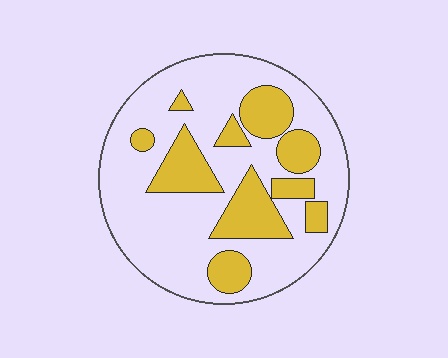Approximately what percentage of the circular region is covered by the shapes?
Approximately 30%.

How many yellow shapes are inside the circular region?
10.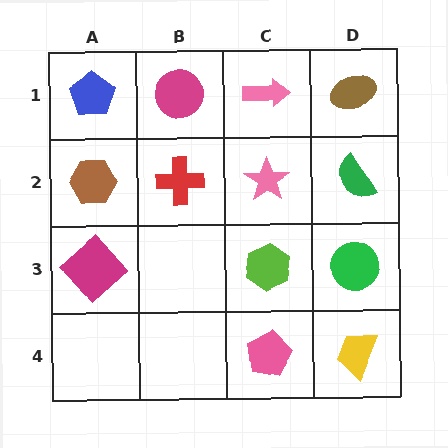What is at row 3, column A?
A magenta diamond.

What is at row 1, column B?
A magenta circle.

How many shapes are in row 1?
4 shapes.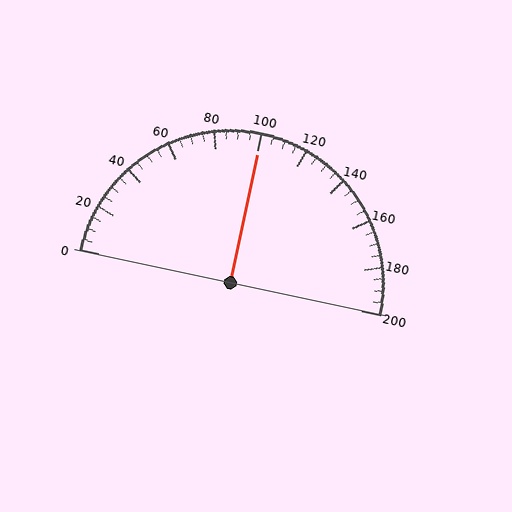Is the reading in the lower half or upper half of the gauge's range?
The reading is in the upper half of the range (0 to 200).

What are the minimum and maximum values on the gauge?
The gauge ranges from 0 to 200.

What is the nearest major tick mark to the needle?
The nearest major tick mark is 100.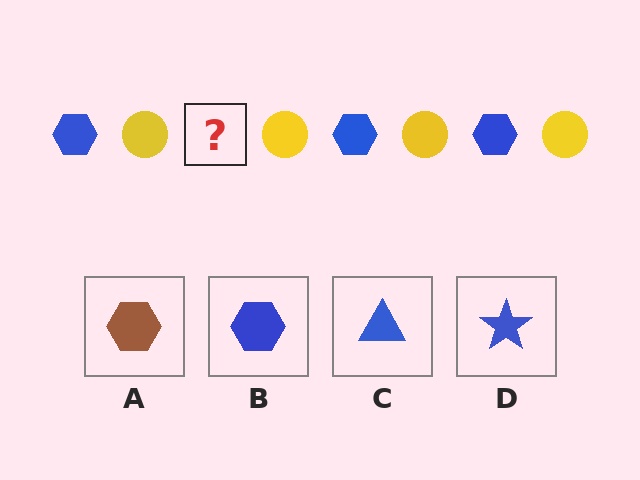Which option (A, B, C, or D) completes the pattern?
B.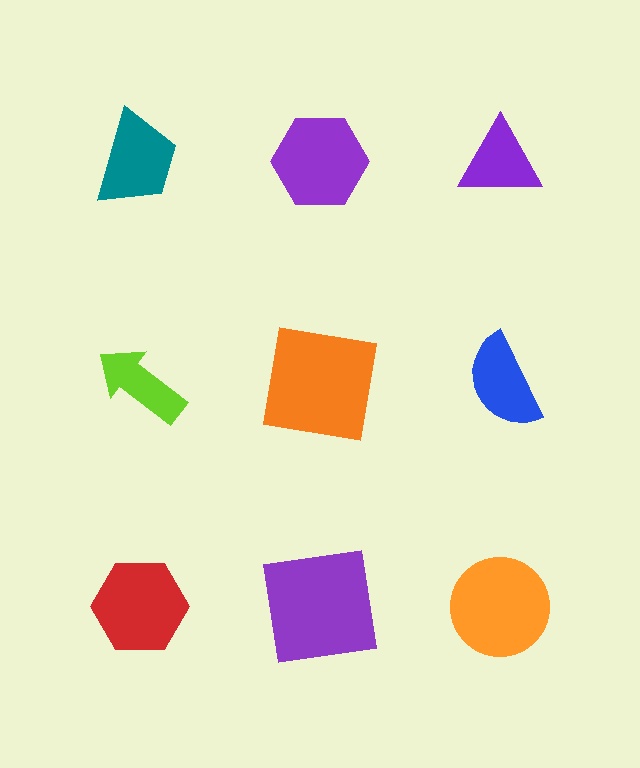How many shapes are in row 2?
3 shapes.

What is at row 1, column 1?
A teal trapezoid.